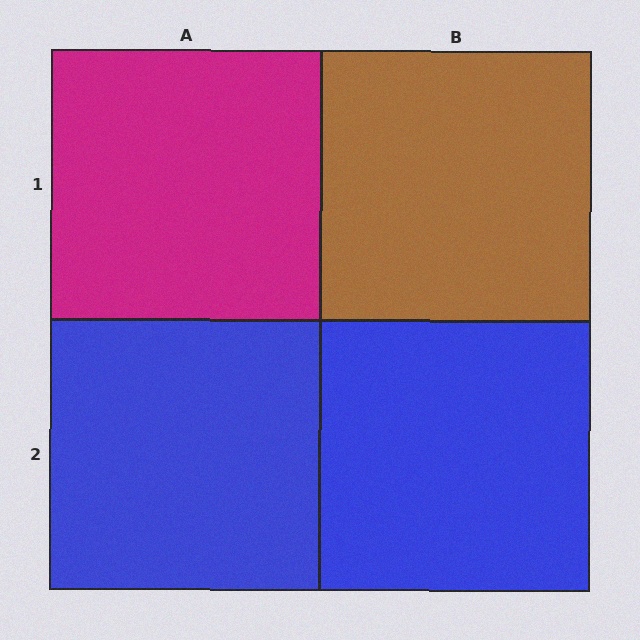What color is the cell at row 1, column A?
Magenta.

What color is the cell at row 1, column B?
Brown.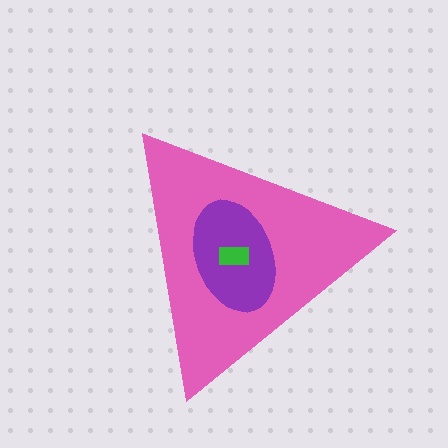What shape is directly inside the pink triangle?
The purple ellipse.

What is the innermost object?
The green rectangle.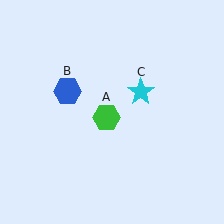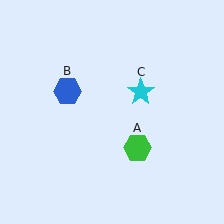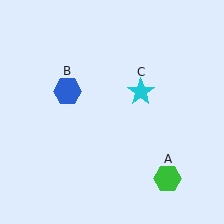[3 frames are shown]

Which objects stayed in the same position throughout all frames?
Blue hexagon (object B) and cyan star (object C) remained stationary.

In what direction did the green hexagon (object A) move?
The green hexagon (object A) moved down and to the right.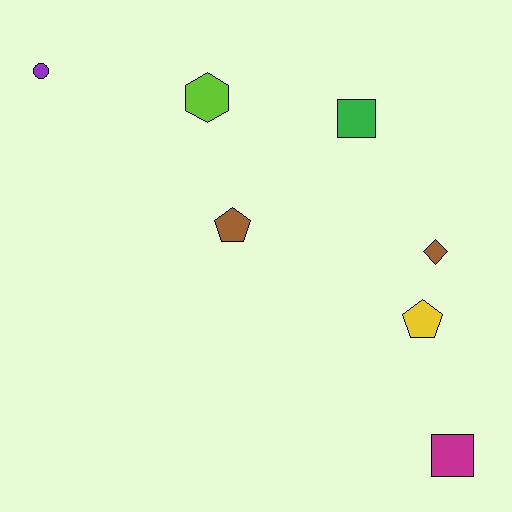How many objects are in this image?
There are 7 objects.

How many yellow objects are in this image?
There is 1 yellow object.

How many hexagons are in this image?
There is 1 hexagon.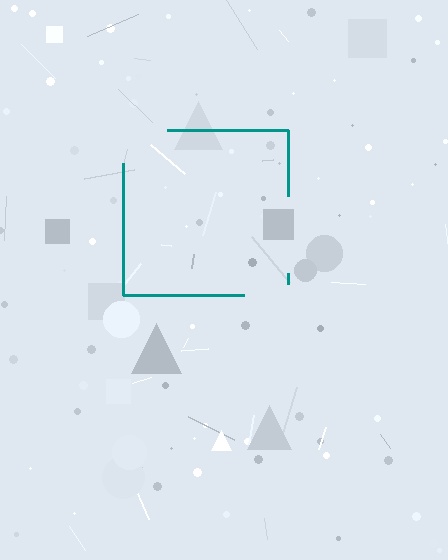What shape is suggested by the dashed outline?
The dashed outline suggests a square.